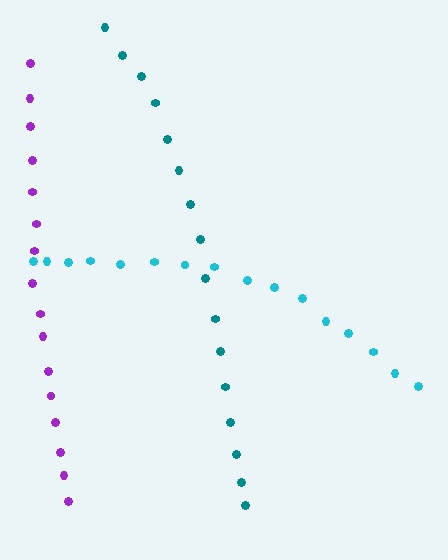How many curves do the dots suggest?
There are 3 distinct paths.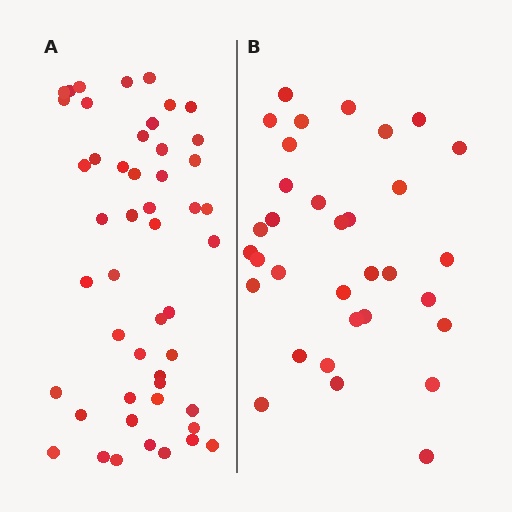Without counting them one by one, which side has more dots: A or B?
Region A (the left region) has more dots.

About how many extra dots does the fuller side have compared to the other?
Region A has approximately 15 more dots than region B.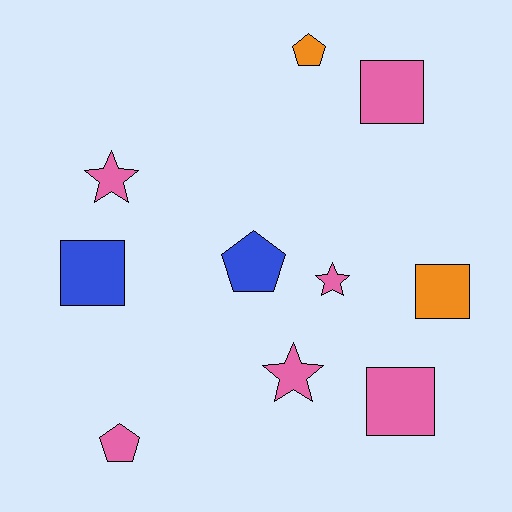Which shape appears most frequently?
Square, with 4 objects.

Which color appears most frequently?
Pink, with 6 objects.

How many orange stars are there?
There are no orange stars.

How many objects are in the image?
There are 10 objects.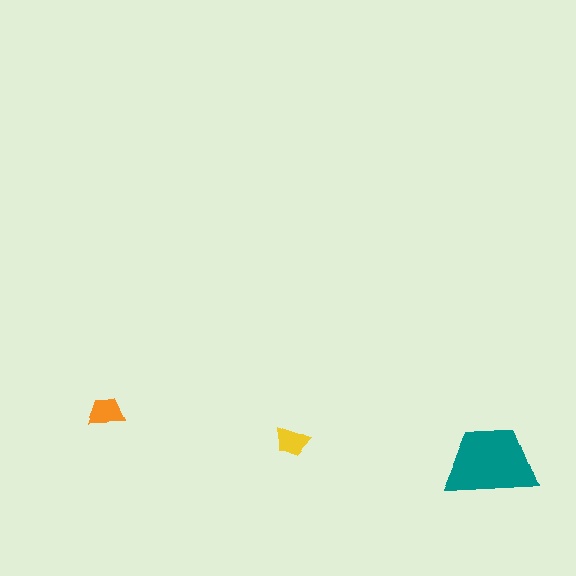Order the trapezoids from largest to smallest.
the teal one, the orange one, the yellow one.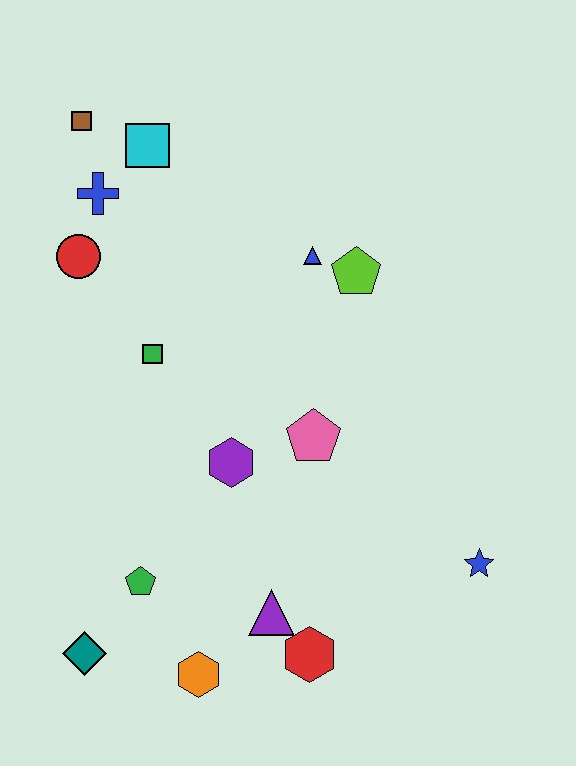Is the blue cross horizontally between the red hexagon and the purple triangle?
No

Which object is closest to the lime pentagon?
The blue triangle is closest to the lime pentagon.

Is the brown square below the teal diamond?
No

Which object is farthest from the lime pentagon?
The teal diamond is farthest from the lime pentagon.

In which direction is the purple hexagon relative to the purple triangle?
The purple hexagon is above the purple triangle.